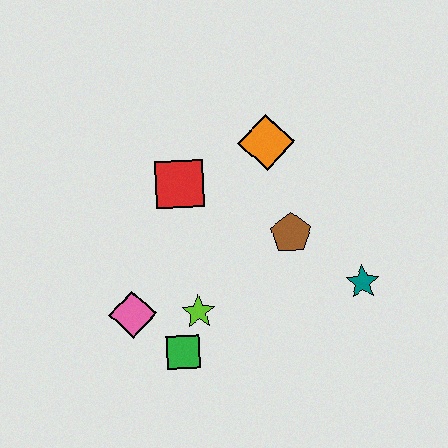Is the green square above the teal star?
No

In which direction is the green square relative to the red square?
The green square is below the red square.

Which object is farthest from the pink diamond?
The teal star is farthest from the pink diamond.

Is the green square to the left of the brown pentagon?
Yes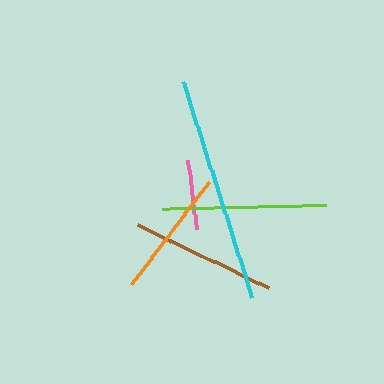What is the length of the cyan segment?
The cyan segment is approximately 227 pixels long.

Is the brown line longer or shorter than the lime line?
The lime line is longer than the brown line.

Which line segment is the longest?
The cyan line is the longest at approximately 227 pixels.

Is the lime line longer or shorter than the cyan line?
The cyan line is longer than the lime line.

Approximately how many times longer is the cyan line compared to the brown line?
The cyan line is approximately 1.6 times the length of the brown line.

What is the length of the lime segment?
The lime segment is approximately 164 pixels long.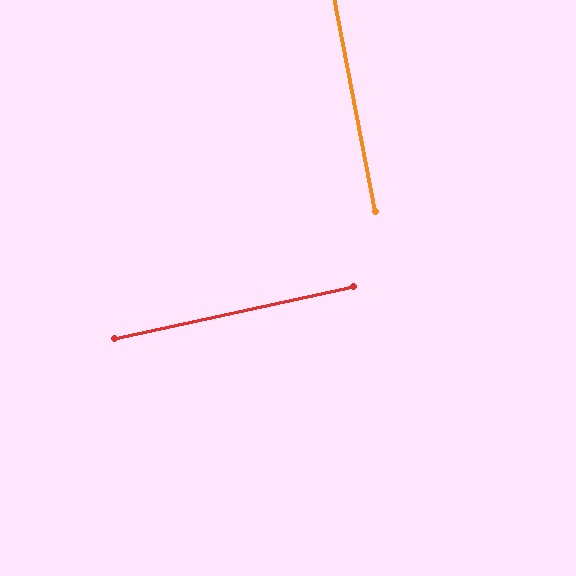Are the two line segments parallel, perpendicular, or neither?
Perpendicular — they meet at approximately 88°.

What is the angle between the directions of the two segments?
Approximately 88 degrees.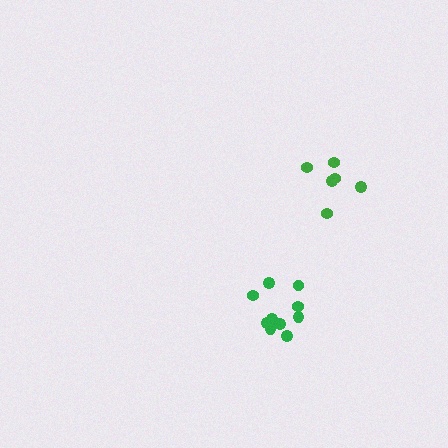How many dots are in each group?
Group 1: 10 dots, Group 2: 6 dots (16 total).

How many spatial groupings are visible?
There are 2 spatial groupings.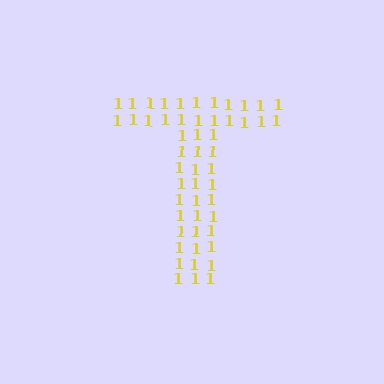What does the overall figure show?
The overall figure shows the letter T.